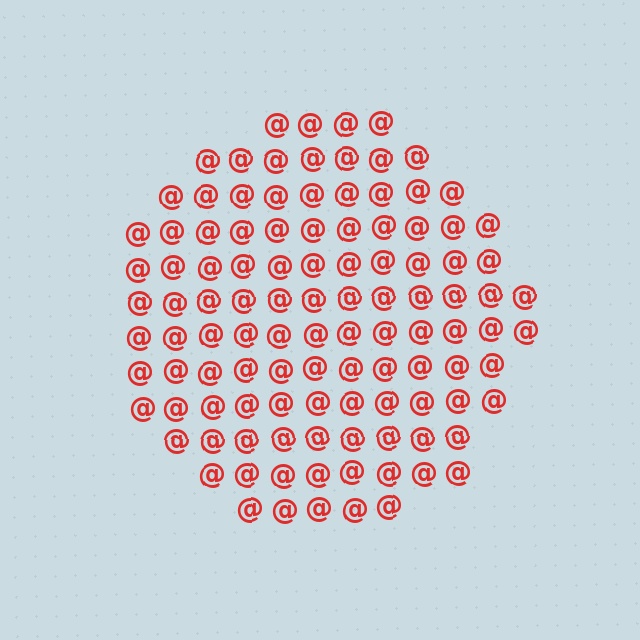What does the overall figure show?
The overall figure shows a circle.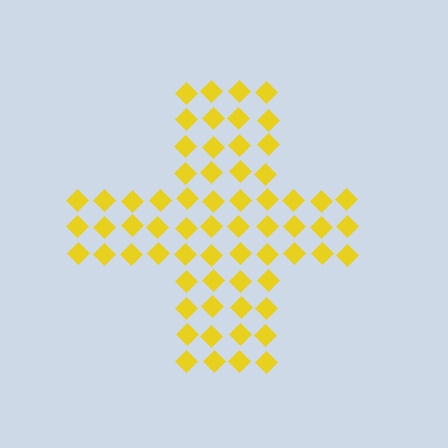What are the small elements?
The small elements are diamonds.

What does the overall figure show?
The overall figure shows a cross.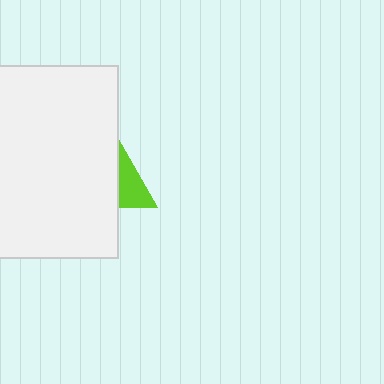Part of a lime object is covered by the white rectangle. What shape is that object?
It is a triangle.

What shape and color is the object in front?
The object in front is a white rectangle.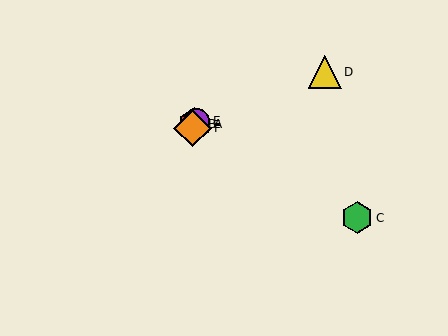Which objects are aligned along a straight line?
Objects A, B, E, F are aligned along a straight line.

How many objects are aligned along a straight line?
4 objects (A, B, E, F) are aligned along a straight line.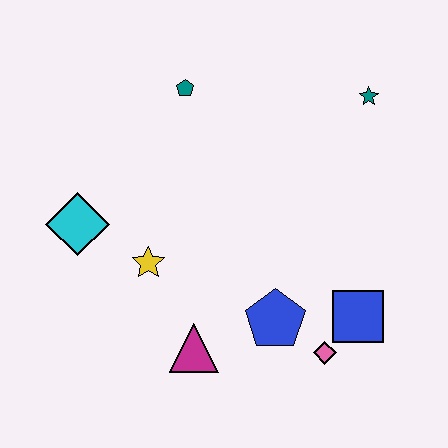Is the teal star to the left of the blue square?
No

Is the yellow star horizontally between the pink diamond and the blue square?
No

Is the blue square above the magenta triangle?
Yes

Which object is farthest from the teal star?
The cyan diamond is farthest from the teal star.